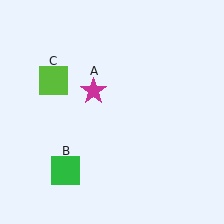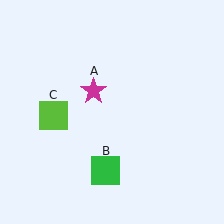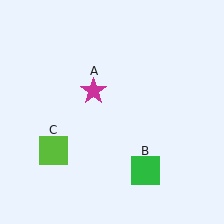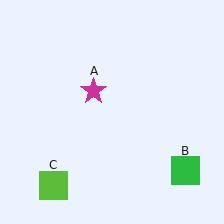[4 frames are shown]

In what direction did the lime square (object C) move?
The lime square (object C) moved down.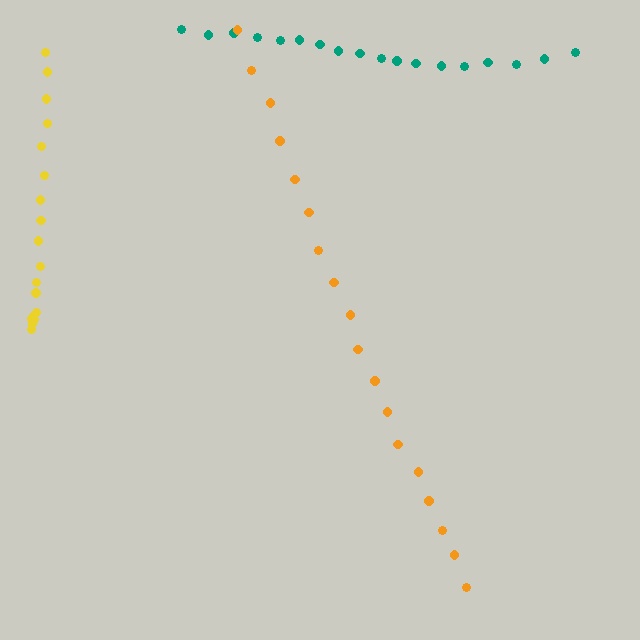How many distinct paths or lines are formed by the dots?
There are 3 distinct paths.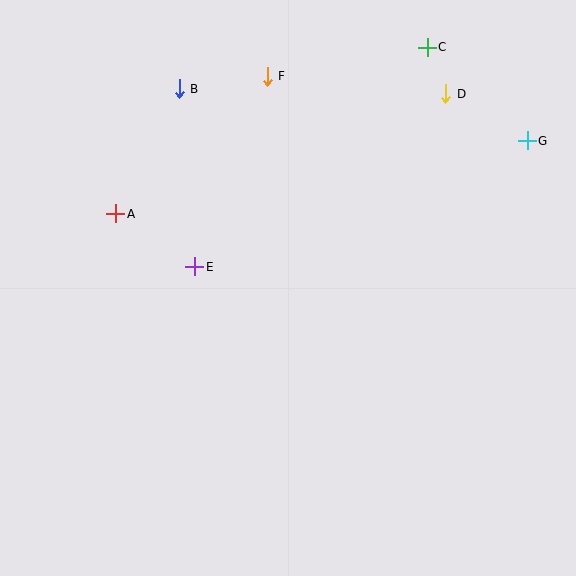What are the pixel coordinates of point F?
Point F is at (267, 76).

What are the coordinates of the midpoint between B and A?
The midpoint between B and A is at (148, 151).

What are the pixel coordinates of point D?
Point D is at (446, 94).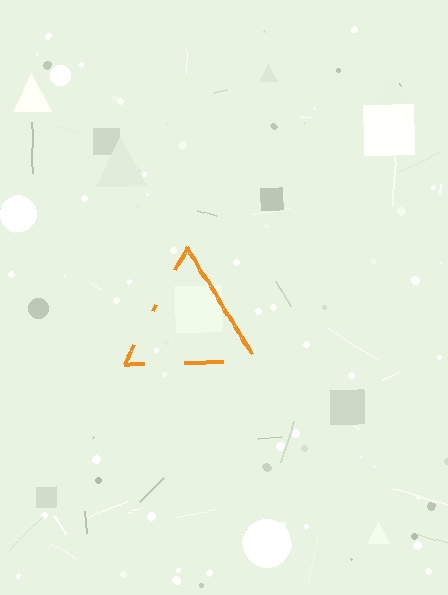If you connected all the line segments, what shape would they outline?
They would outline a triangle.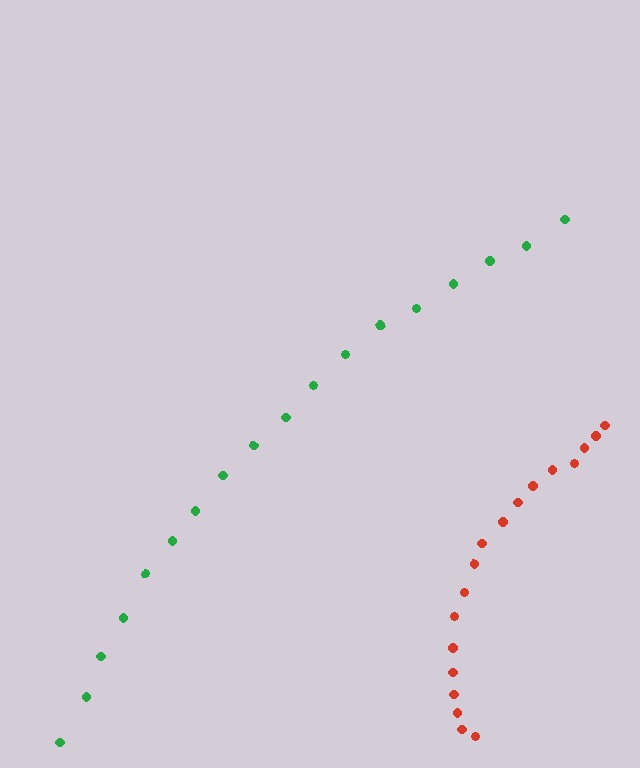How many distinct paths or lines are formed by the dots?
There are 2 distinct paths.